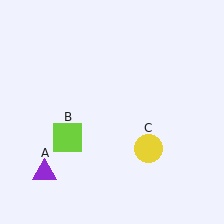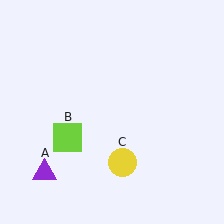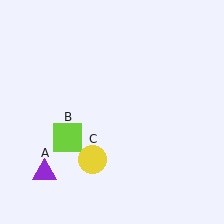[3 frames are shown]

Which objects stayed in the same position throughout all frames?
Purple triangle (object A) and lime square (object B) remained stationary.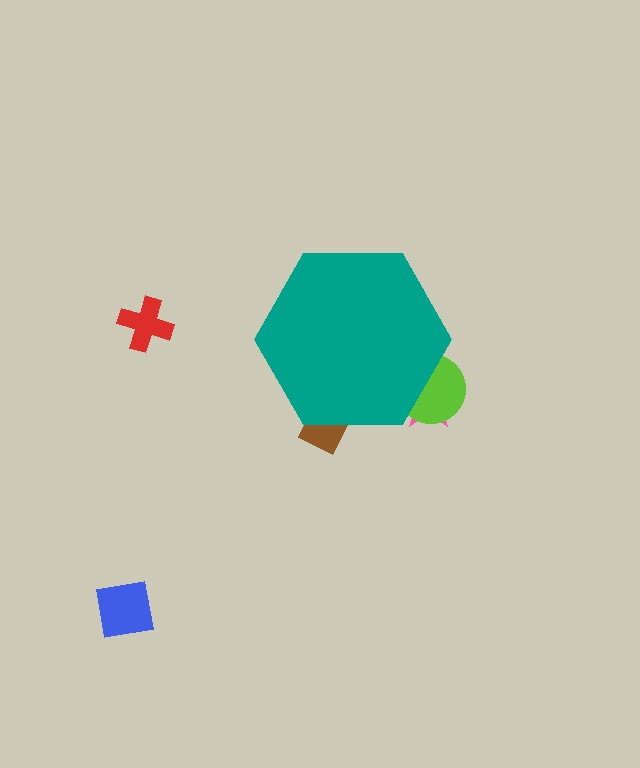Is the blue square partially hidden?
No, the blue square is fully visible.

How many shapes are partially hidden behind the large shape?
3 shapes are partially hidden.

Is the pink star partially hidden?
Yes, the pink star is partially hidden behind the teal hexagon.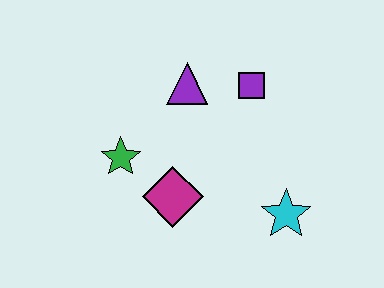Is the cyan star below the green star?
Yes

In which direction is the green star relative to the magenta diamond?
The green star is to the left of the magenta diamond.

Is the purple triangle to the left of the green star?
No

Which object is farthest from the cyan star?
The green star is farthest from the cyan star.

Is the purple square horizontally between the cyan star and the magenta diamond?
Yes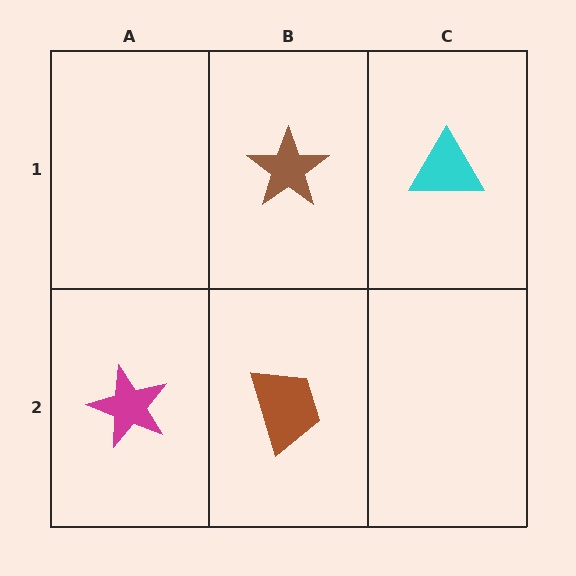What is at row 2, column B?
A brown trapezoid.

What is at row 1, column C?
A cyan triangle.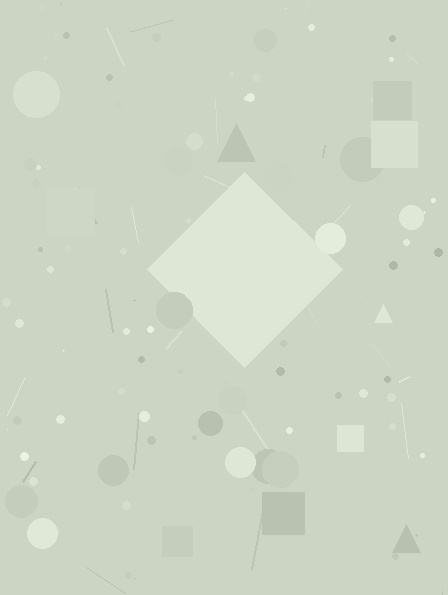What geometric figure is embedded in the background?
A diamond is embedded in the background.